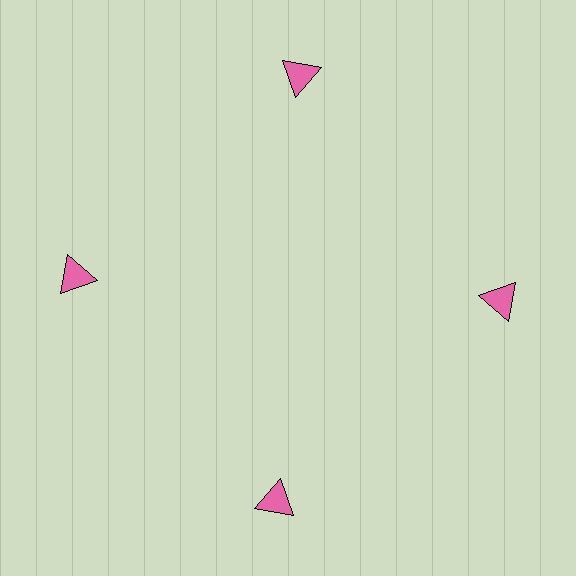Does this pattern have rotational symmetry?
Yes, this pattern has 4-fold rotational symmetry. It looks the same after rotating 90 degrees around the center.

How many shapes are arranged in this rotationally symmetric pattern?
There are 4 shapes, arranged in 4 groups of 1.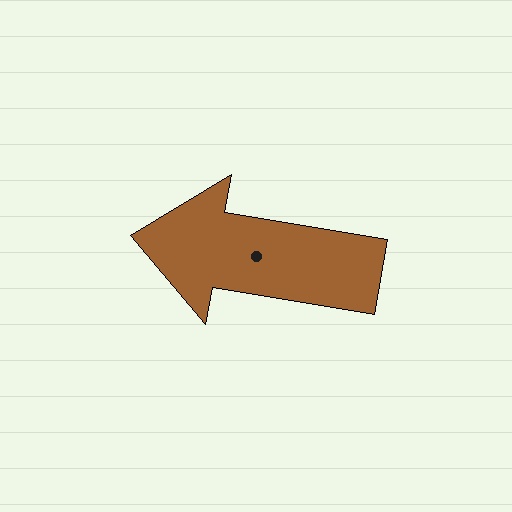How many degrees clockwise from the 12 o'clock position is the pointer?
Approximately 280 degrees.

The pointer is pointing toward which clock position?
Roughly 9 o'clock.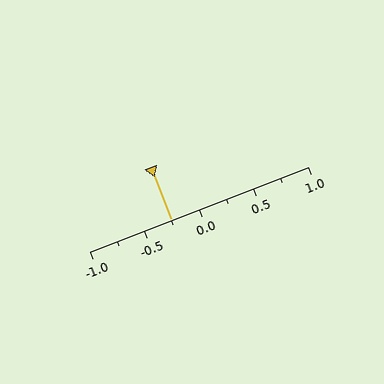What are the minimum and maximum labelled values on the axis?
The axis runs from -1.0 to 1.0.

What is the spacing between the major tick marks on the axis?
The major ticks are spaced 0.5 apart.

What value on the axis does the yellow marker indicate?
The marker indicates approximately -0.25.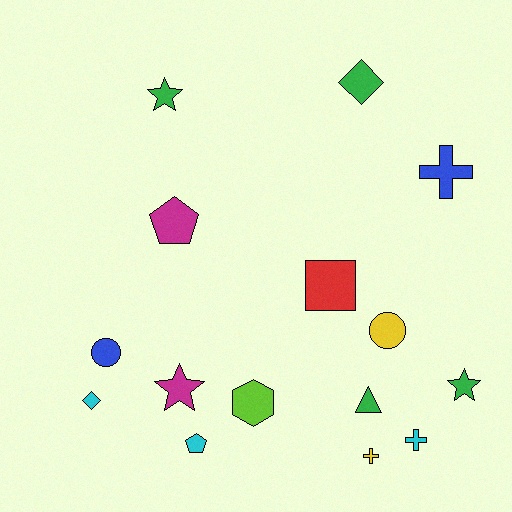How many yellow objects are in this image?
There are 2 yellow objects.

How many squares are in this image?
There is 1 square.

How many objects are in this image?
There are 15 objects.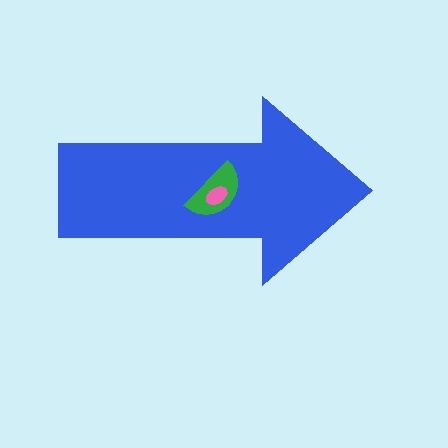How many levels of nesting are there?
3.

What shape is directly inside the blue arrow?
The green semicircle.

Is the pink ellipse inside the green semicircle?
Yes.